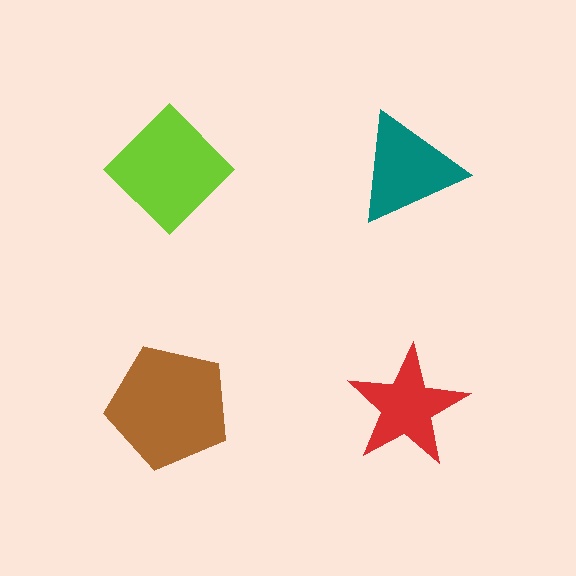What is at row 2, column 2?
A red star.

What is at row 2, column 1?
A brown pentagon.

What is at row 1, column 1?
A lime diamond.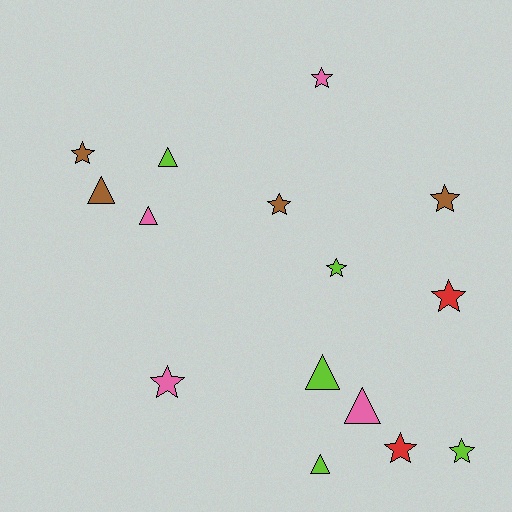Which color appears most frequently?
Lime, with 5 objects.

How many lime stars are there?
There are 2 lime stars.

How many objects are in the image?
There are 15 objects.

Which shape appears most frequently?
Star, with 9 objects.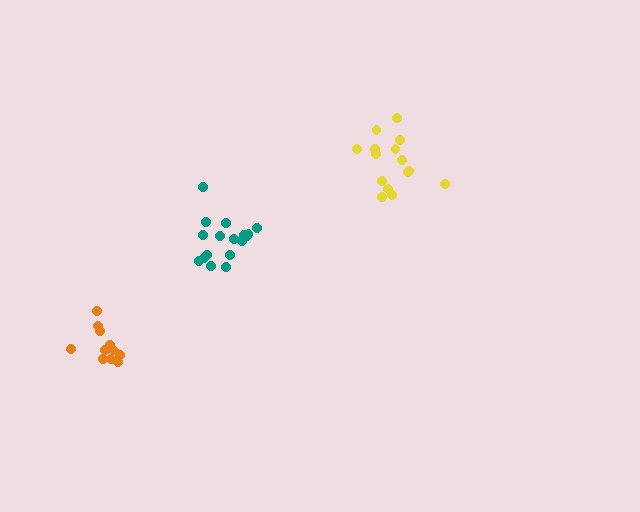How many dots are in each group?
Group 1: 17 dots, Group 2: 15 dots, Group 3: 12 dots (44 total).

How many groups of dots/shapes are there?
There are 3 groups.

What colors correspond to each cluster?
The clusters are colored: teal, yellow, orange.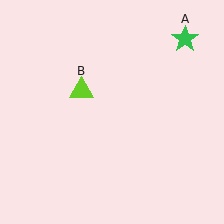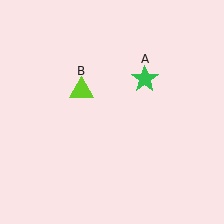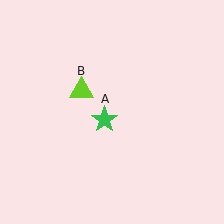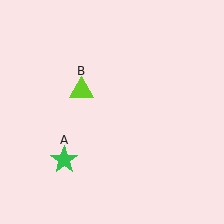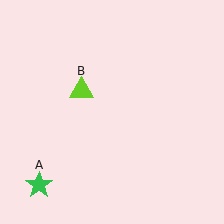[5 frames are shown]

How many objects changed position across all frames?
1 object changed position: green star (object A).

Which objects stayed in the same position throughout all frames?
Lime triangle (object B) remained stationary.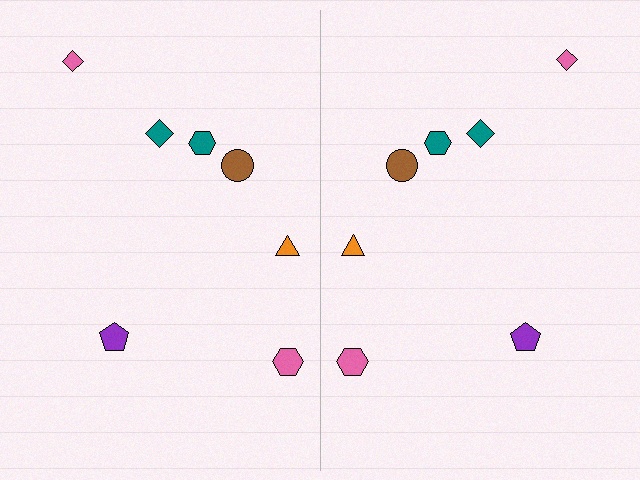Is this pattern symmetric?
Yes, this pattern has bilateral (reflection) symmetry.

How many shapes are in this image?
There are 14 shapes in this image.